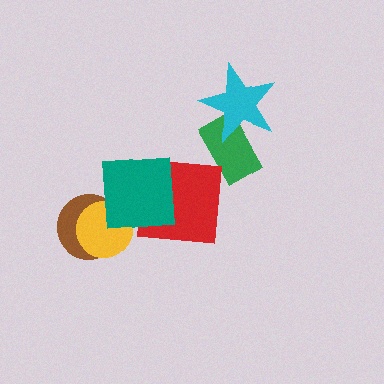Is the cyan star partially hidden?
No, no other shape covers it.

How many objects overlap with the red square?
1 object overlaps with the red square.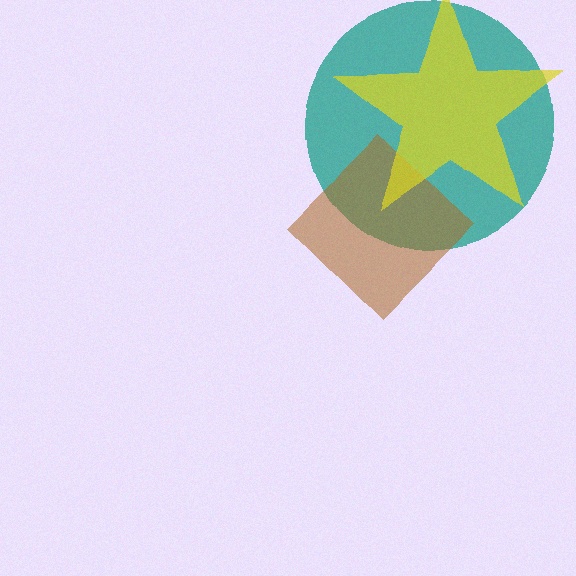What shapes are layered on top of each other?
The layered shapes are: a teal circle, a brown diamond, a yellow star.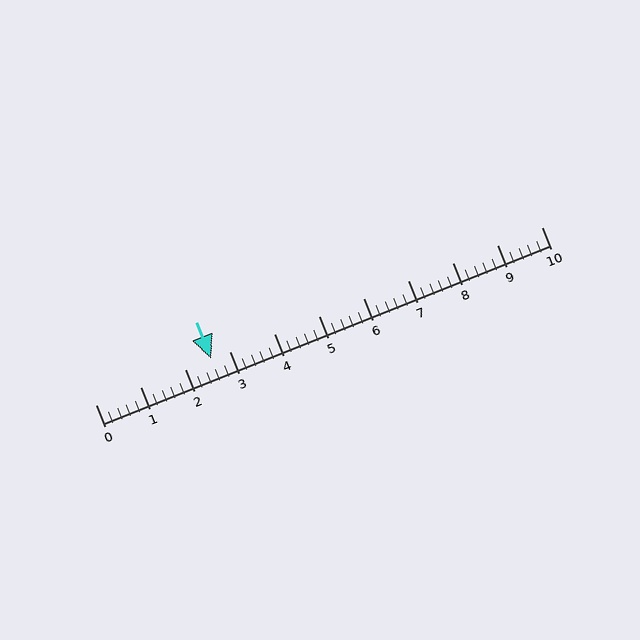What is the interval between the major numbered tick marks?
The major tick marks are spaced 1 units apart.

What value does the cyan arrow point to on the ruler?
The cyan arrow points to approximately 2.6.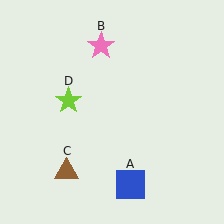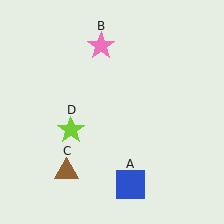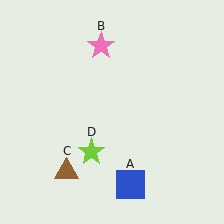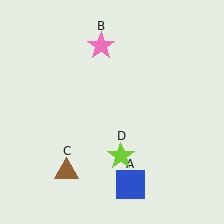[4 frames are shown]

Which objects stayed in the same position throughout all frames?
Blue square (object A) and pink star (object B) and brown triangle (object C) remained stationary.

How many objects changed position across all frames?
1 object changed position: lime star (object D).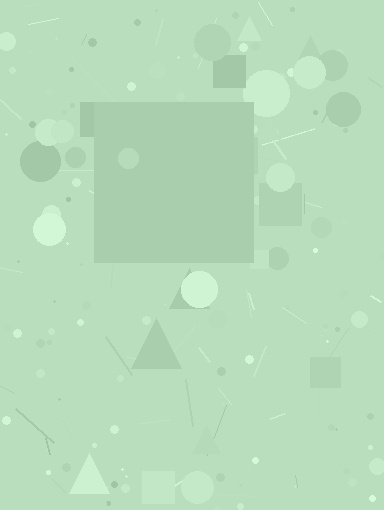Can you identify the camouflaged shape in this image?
The camouflaged shape is a square.